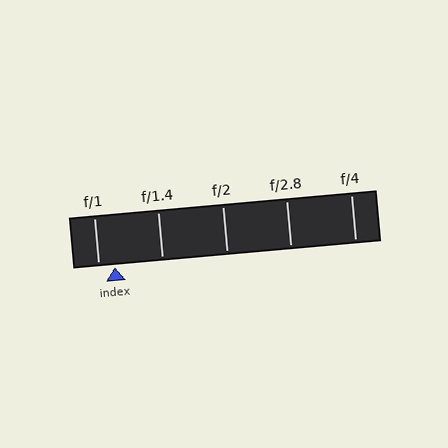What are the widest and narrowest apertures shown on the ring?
The widest aperture shown is f/1 and the narrowest is f/4.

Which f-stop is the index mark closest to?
The index mark is closest to f/1.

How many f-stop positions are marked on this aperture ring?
There are 5 f-stop positions marked.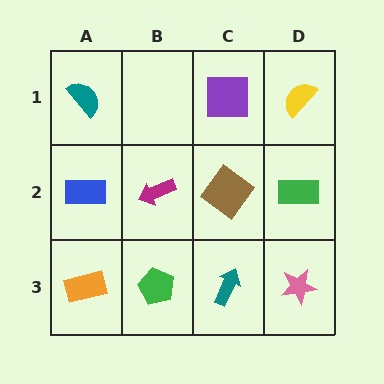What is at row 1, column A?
A teal semicircle.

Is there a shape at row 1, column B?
No, that cell is empty.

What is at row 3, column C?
A teal arrow.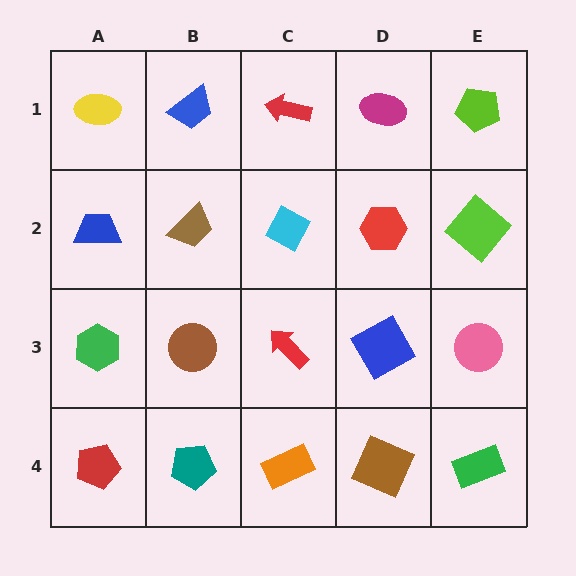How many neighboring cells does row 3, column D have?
4.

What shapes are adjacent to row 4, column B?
A brown circle (row 3, column B), a red pentagon (row 4, column A), an orange rectangle (row 4, column C).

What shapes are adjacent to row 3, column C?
A cyan diamond (row 2, column C), an orange rectangle (row 4, column C), a brown circle (row 3, column B), a blue square (row 3, column D).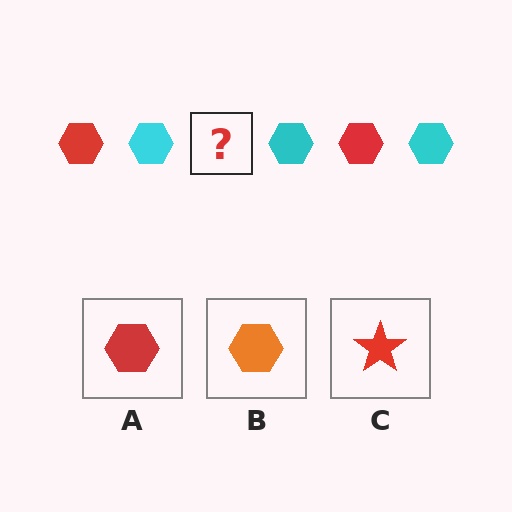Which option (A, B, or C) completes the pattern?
A.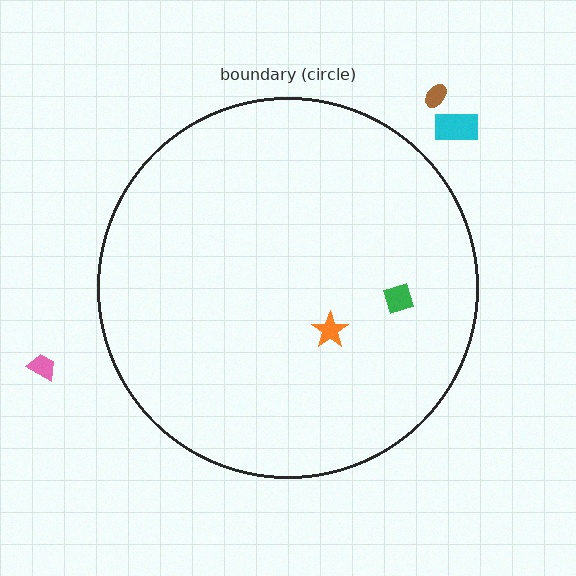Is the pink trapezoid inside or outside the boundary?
Outside.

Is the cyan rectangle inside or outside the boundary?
Outside.